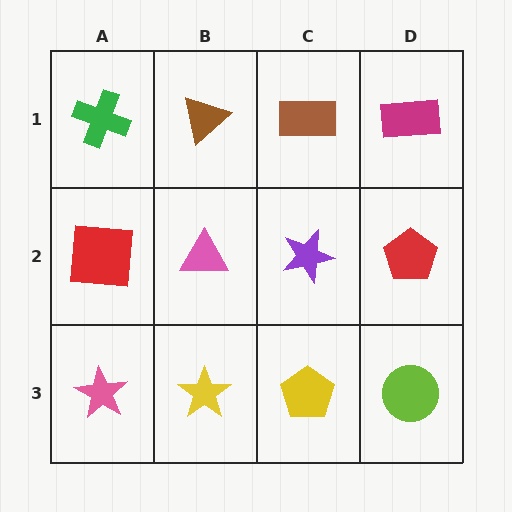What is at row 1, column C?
A brown rectangle.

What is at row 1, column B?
A brown triangle.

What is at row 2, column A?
A red square.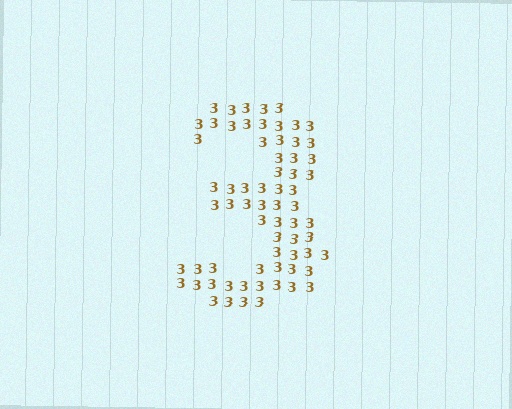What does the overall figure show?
The overall figure shows the digit 3.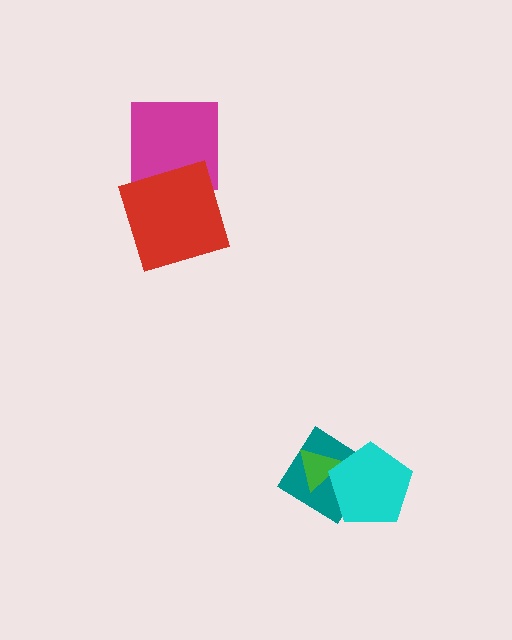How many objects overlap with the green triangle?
2 objects overlap with the green triangle.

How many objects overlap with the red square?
1 object overlaps with the red square.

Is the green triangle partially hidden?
Yes, it is partially covered by another shape.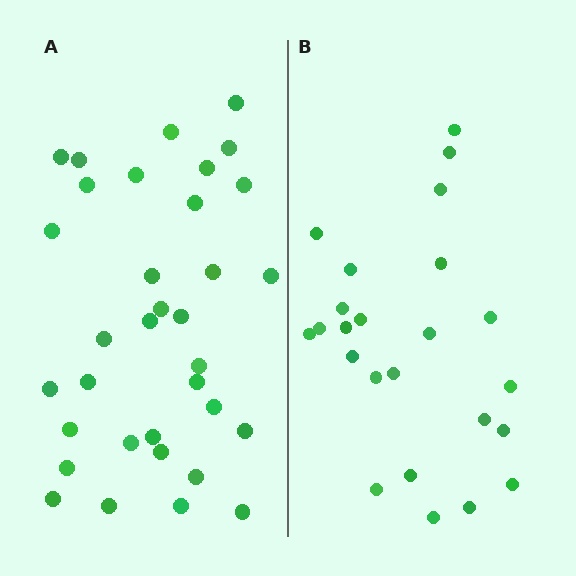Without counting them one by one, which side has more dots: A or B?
Region A (the left region) has more dots.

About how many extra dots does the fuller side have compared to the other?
Region A has roughly 10 or so more dots than region B.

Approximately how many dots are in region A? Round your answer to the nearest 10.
About 30 dots. (The exact count is 34, which rounds to 30.)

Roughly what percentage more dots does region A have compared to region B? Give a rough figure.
About 40% more.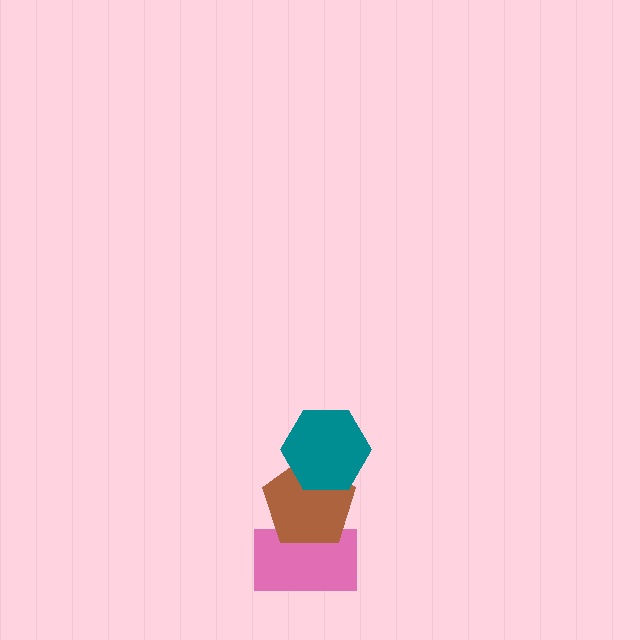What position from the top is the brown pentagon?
The brown pentagon is 2nd from the top.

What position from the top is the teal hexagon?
The teal hexagon is 1st from the top.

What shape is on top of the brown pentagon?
The teal hexagon is on top of the brown pentagon.